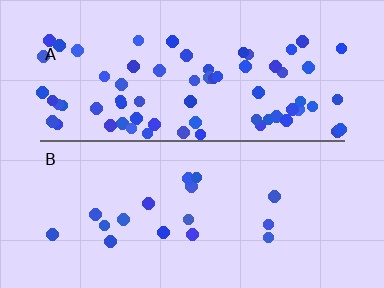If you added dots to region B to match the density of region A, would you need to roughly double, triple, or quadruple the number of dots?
Approximately quadruple.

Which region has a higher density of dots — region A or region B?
A (the top).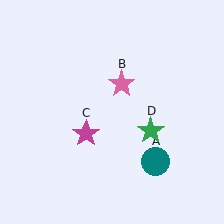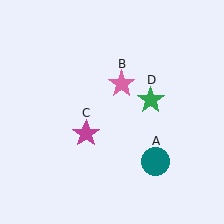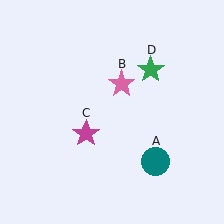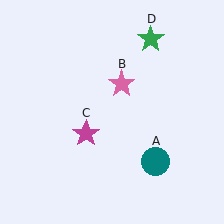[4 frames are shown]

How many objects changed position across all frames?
1 object changed position: green star (object D).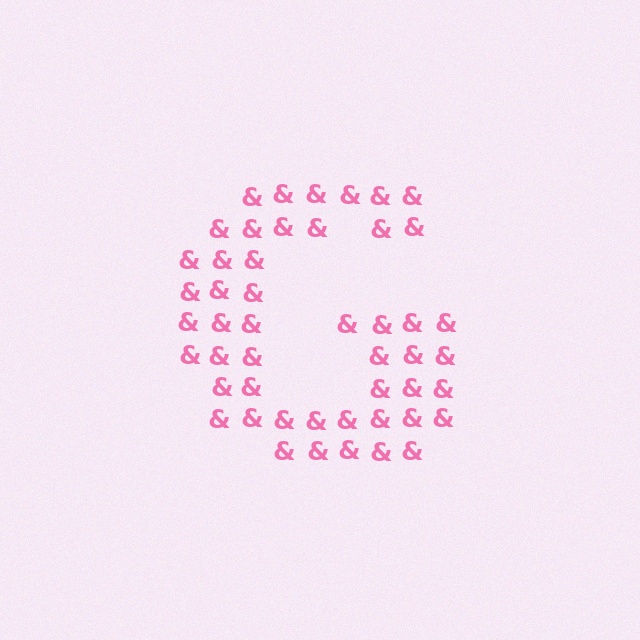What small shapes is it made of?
It is made of small ampersands.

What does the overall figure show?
The overall figure shows the letter G.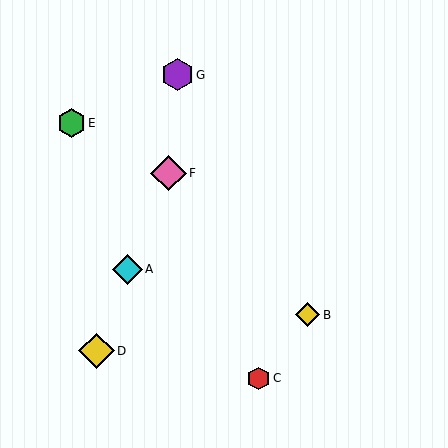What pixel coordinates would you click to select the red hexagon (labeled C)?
Click at (259, 378) to select the red hexagon C.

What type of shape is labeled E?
Shape E is a green hexagon.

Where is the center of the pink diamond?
The center of the pink diamond is at (169, 173).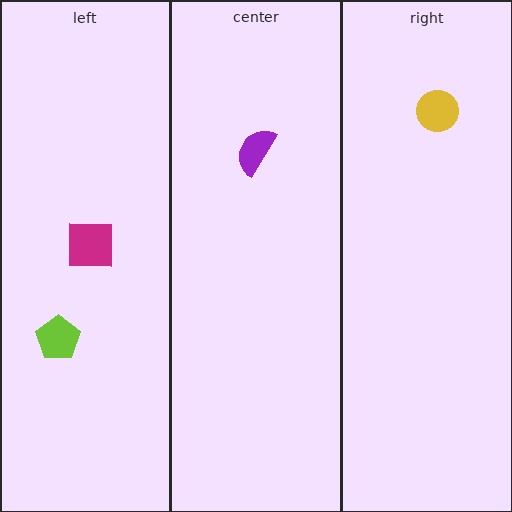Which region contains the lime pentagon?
The left region.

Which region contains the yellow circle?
The right region.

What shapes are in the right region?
The yellow circle.